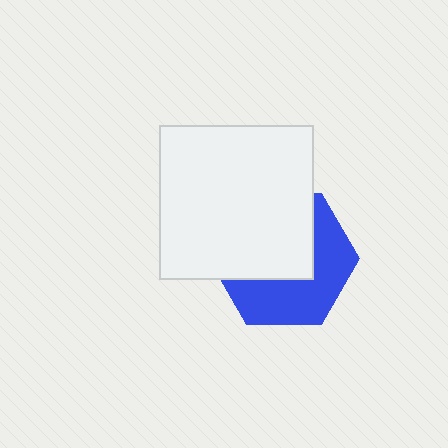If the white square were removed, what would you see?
You would see the complete blue hexagon.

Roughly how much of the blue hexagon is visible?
About half of it is visible (roughly 49%).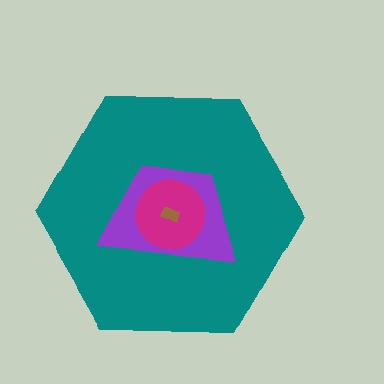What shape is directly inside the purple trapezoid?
The magenta circle.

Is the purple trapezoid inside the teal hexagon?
Yes.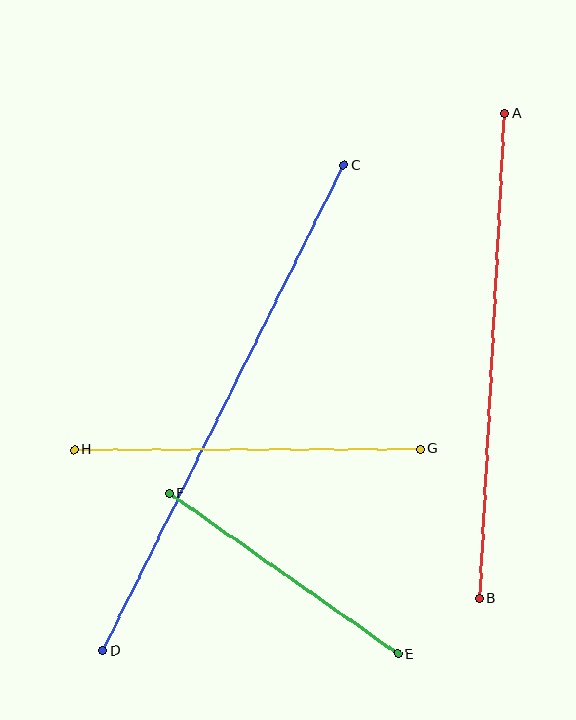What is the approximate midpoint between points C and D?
The midpoint is at approximately (223, 408) pixels.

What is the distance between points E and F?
The distance is approximately 279 pixels.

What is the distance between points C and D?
The distance is approximately 542 pixels.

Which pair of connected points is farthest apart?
Points C and D are farthest apart.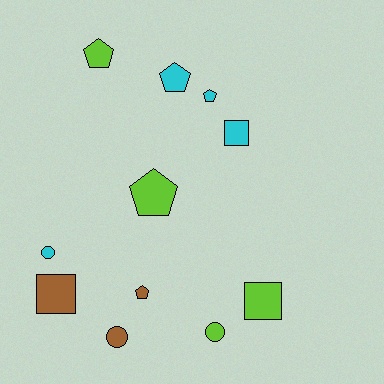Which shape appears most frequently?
Pentagon, with 5 objects.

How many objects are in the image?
There are 11 objects.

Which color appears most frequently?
Cyan, with 4 objects.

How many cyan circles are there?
There is 1 cyan circle.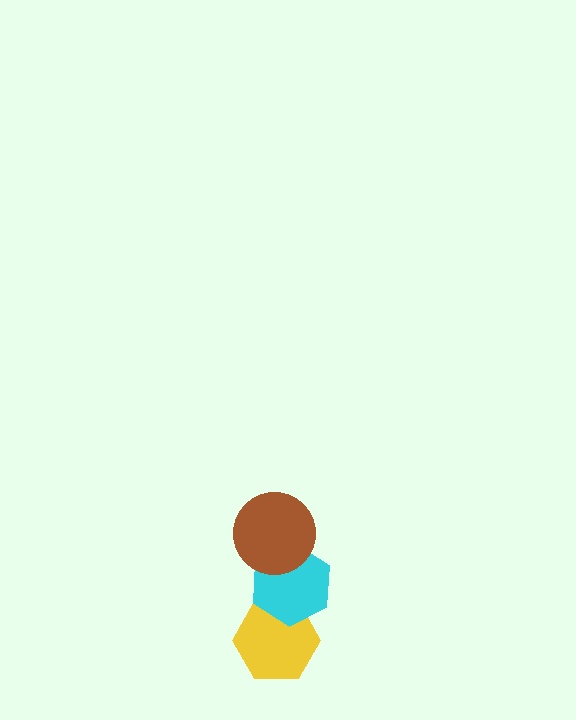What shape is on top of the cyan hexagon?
The brown circle is on top of the cyan hexagon.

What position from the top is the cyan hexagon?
The cyan hexagon is 2nd from the top.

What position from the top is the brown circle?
The brown circle is 1st from the top.